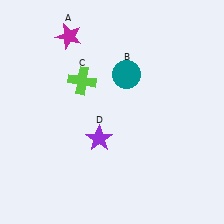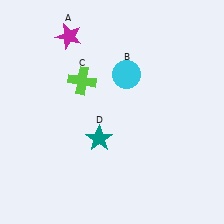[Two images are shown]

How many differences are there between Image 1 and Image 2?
There are 2 differences between the two images.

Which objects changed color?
B changed from teal to cyan. D changed from purple to teal.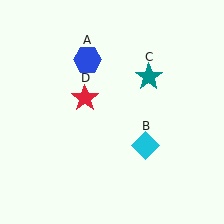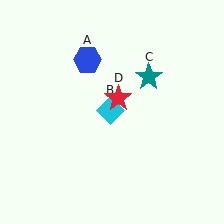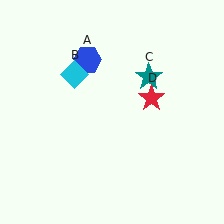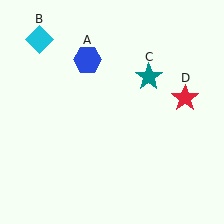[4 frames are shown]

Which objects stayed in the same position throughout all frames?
Blue hexagon (object A) and teal star (object C) remained stationary.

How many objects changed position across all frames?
2 objects changed position: cyan diamond (object B), red star (object D).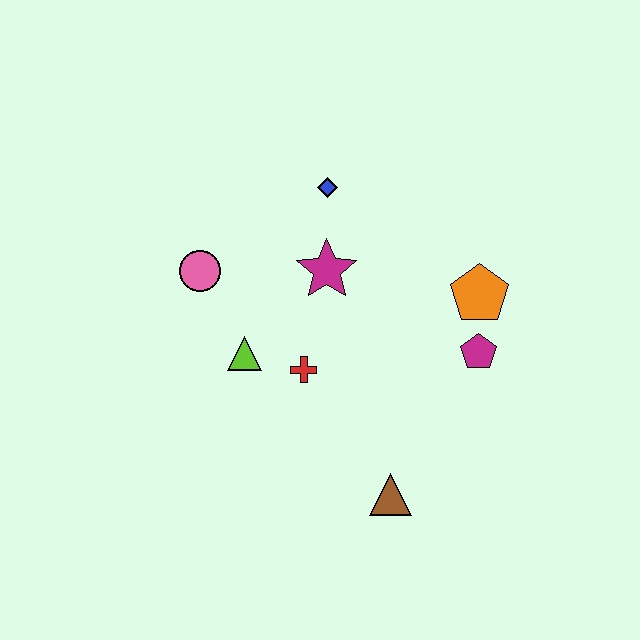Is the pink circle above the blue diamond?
No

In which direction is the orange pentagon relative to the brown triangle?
The orange pentagon is above the brown triangle.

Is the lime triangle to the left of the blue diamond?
Yes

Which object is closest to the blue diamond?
The magenta star is closest to the blue diamond.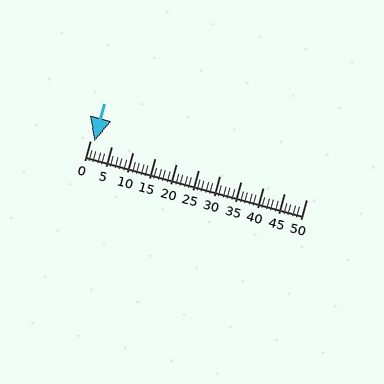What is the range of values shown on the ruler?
The ruler shows values from 0 to 50.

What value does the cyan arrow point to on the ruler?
The cyan arrow points to approximately 1.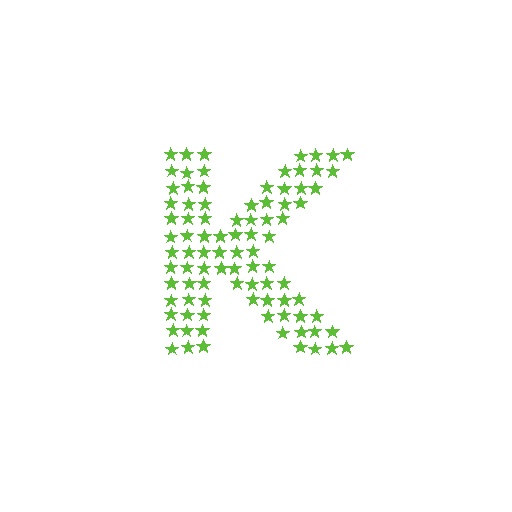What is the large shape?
The large shape is the letter K.